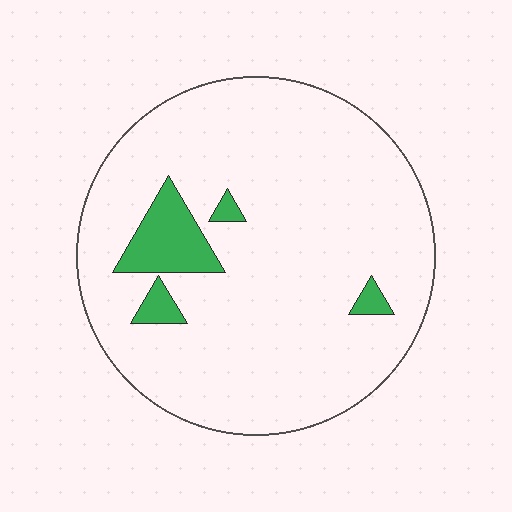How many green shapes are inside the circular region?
4.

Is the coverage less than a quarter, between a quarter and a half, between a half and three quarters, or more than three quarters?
Less than a quarter.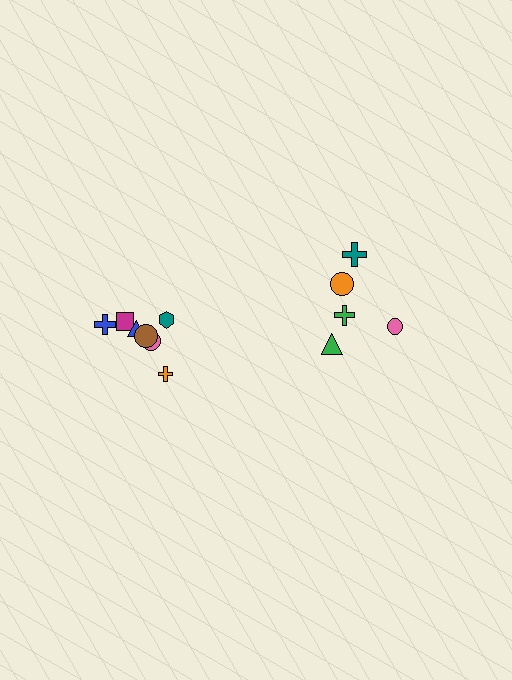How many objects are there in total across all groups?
There are 12 objects.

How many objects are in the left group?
There are 7 objects.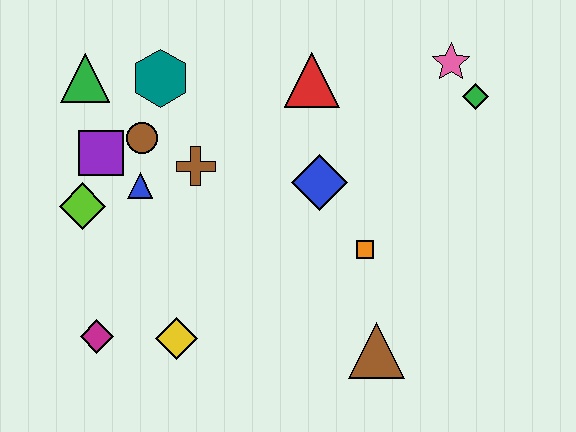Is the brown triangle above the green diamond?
No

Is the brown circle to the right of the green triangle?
Yes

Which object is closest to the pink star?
The green diamond is closest to the pink star.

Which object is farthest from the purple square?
The green diamond is farthest from the purple square.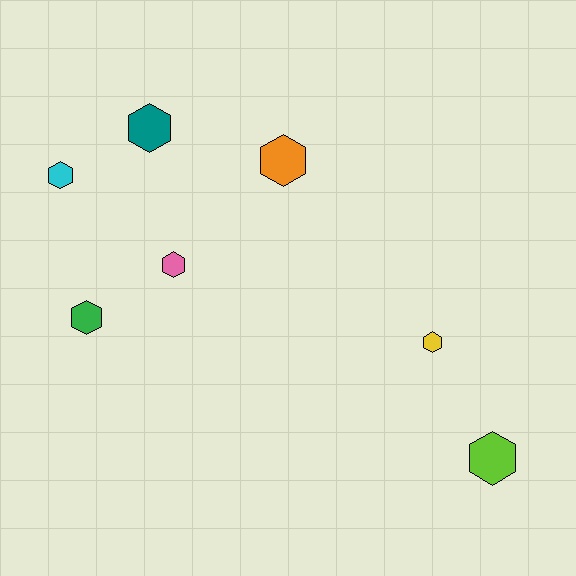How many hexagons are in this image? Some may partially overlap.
There are 7 hexagons.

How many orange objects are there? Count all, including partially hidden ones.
There is 1 orange object.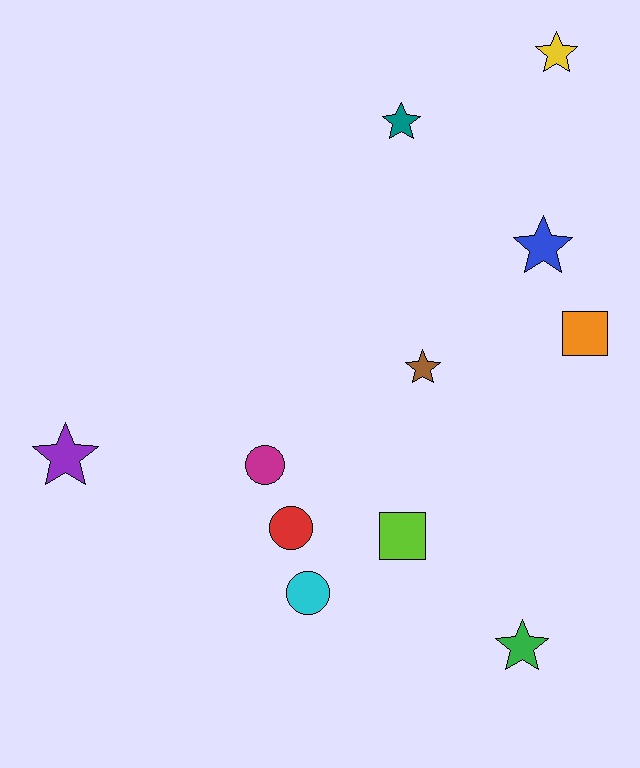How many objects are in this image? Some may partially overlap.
There are 11 objects.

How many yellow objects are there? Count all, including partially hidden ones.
There is 1 yellow object.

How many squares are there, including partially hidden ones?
There are 2 squares.